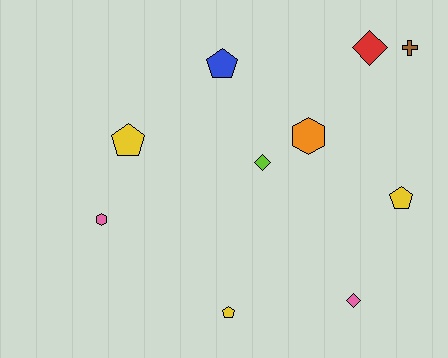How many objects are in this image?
There are 10 objects.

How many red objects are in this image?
There is 1 red object.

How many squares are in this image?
There are no squares.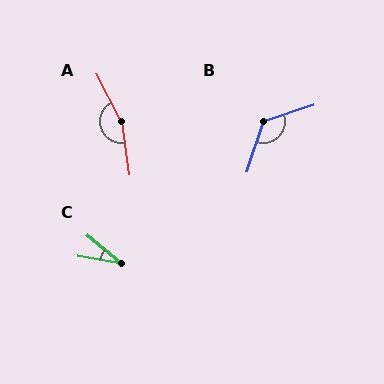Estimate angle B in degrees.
Approximately 126 degrees.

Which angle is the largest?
A, at approximately 161 degrees.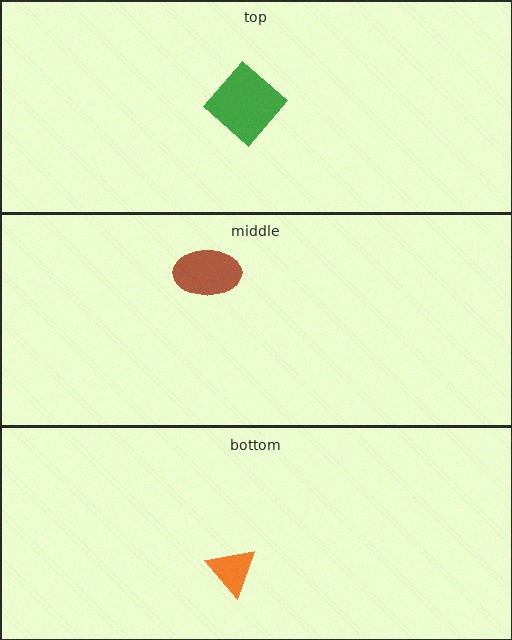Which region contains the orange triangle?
The bottom region.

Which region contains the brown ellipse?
The middle region.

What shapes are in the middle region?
The brown ellipse.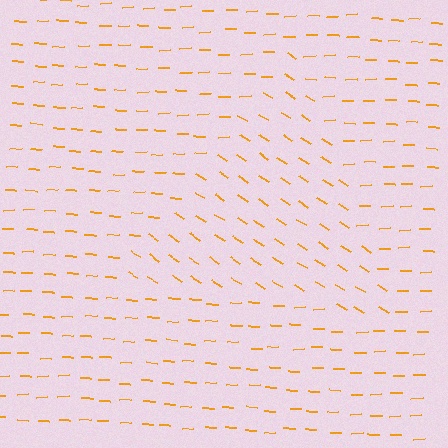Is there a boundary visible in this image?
Yes, there is a texture boundary formed by a change in line orientation.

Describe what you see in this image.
The image is filled with small orange line segments. A triangle region in the image has lines oriented differently from the surrounding lines, creating a visible texture boundary.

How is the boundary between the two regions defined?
The boundary is defined purely by a change in line orientation (approximately 34 degrees difference). All lines are the same color and thickness.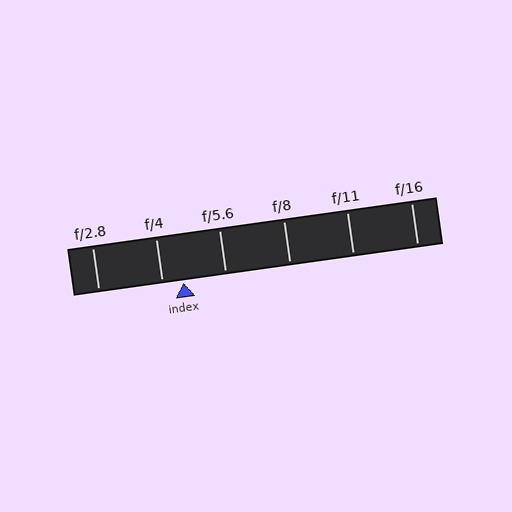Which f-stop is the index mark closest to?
The index mark is closest to f/4.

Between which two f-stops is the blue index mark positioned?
The index mark is between f/4 and f/5.6.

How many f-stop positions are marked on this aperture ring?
There are 6 f-stop positions marked.